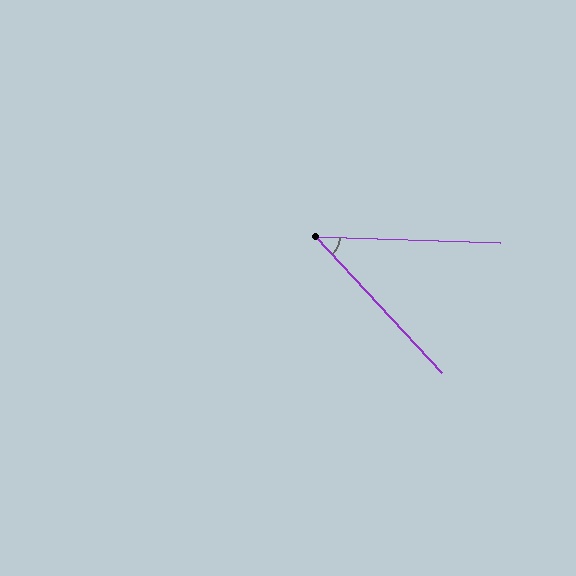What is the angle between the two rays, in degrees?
Approximately 45 degrees.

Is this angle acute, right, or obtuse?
It is acute.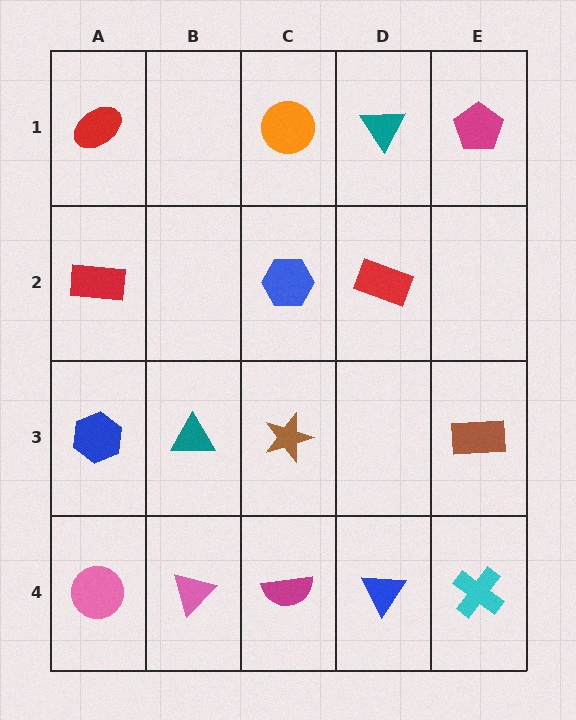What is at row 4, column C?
A magenta semicircle.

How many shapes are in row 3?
4 shapes.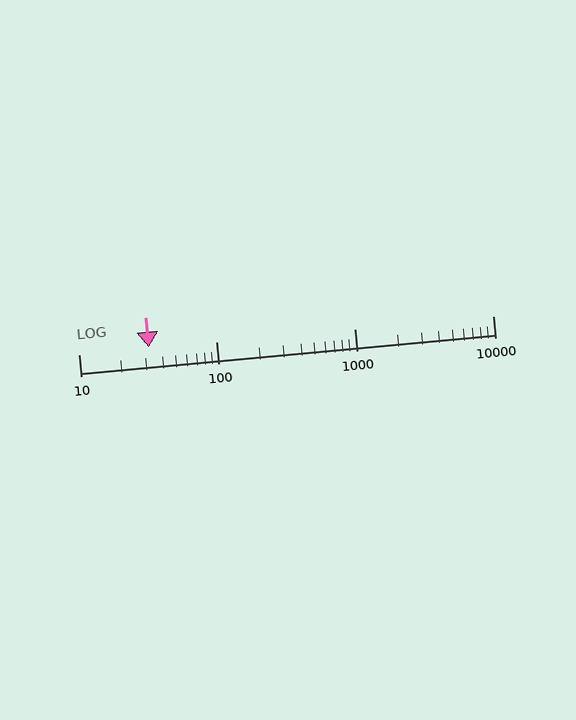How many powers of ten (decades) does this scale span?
The scale spans 3 decades, from 10 to 10000.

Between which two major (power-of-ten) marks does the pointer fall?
The pointer is between 10 and 100.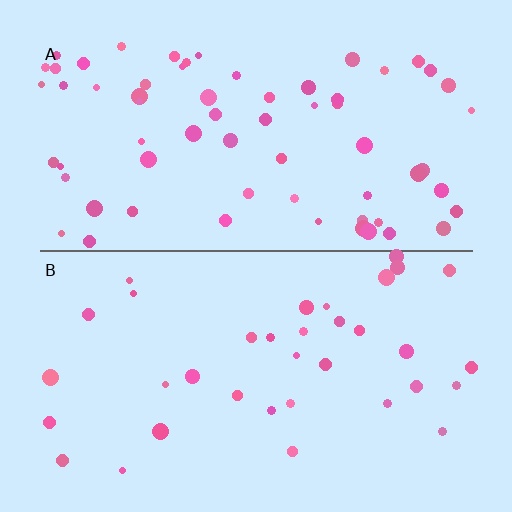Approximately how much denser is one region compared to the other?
Approximately 1.8× — region A over region B.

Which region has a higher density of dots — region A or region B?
A (the top).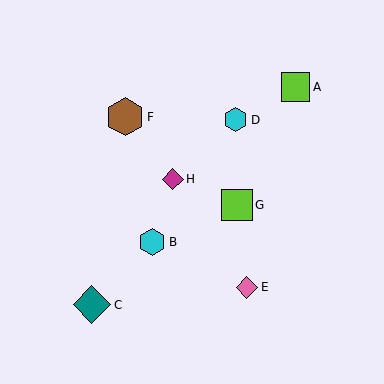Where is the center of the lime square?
The center of the lime square is at (295, 87).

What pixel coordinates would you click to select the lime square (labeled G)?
Click at (237, 205) to select the lime square G.